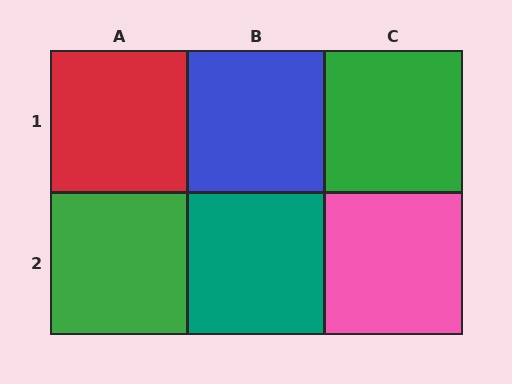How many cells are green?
2 cells are green.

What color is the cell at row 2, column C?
Pink.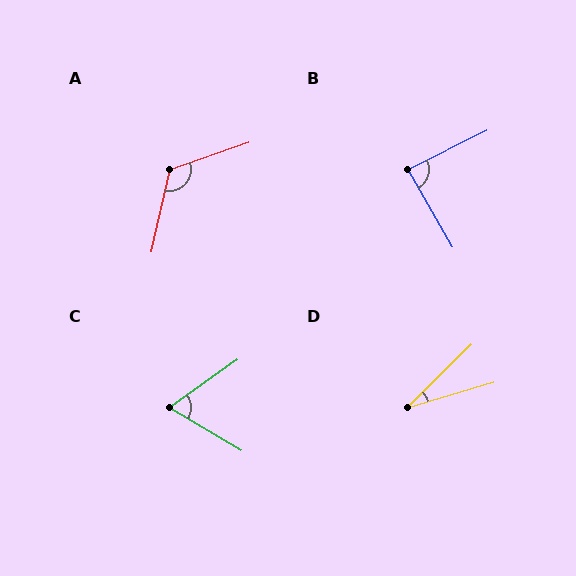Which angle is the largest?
A, at approximately 122 degrees.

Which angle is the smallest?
D, at approximately 28 degrees.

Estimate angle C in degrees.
Approximately 66 degrees.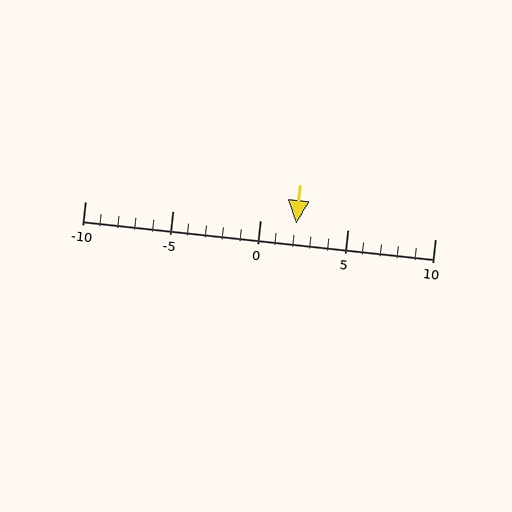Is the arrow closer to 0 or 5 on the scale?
The arrow is closer to 0.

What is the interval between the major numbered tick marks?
The major tick marks are spaced 5 units apart.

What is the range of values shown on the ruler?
The ruler shows values from -10 to 10.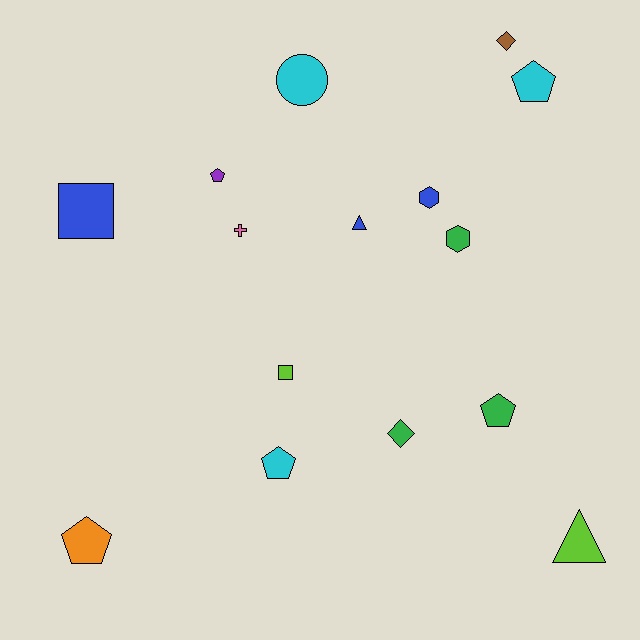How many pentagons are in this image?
There are 5 pentagons.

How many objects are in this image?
There are 15 objects.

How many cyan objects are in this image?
There are 3 cyan objects.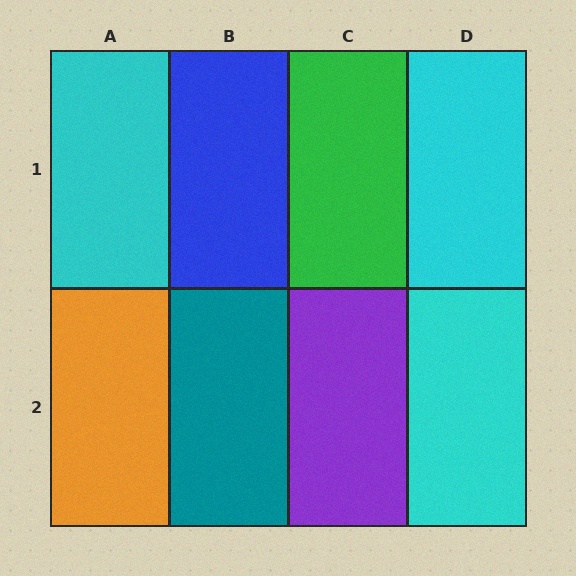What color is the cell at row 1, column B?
Blue.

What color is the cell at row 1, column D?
Cyan.